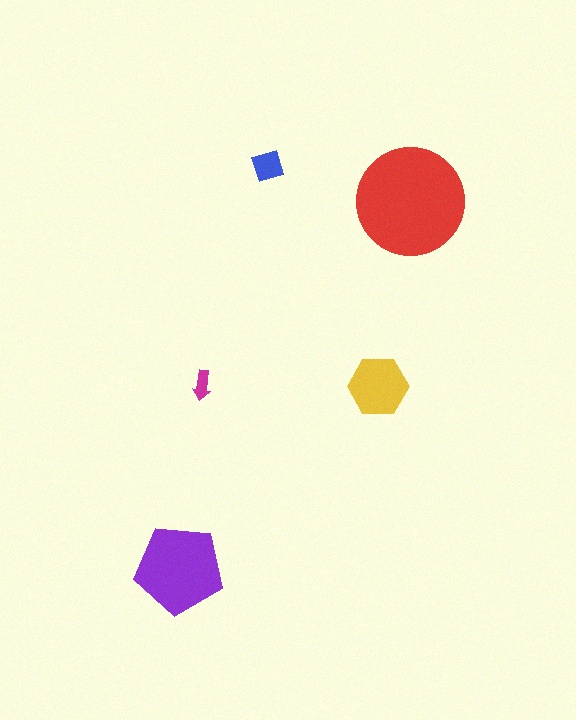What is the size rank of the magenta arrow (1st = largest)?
5th.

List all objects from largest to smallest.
The red circle, the purple pentagon, the yellow hexagon, the blue diamond, the magenta arrow.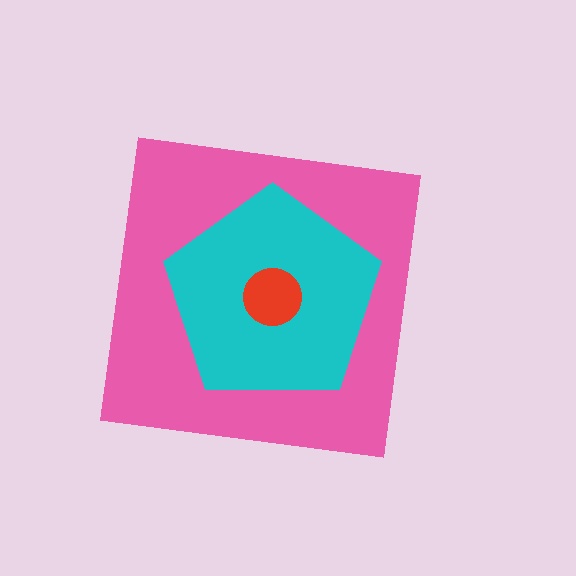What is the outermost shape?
The pink square.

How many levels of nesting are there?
3.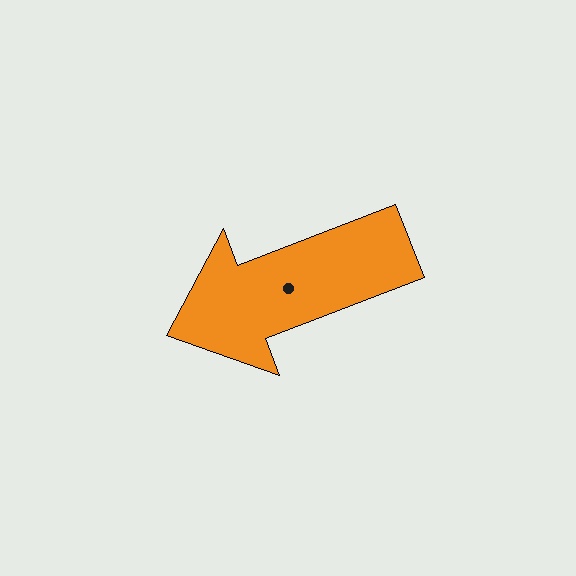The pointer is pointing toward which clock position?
Roughly 8 o'clock.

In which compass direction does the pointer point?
West.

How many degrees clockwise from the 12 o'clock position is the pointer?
Approximately 249 degrees.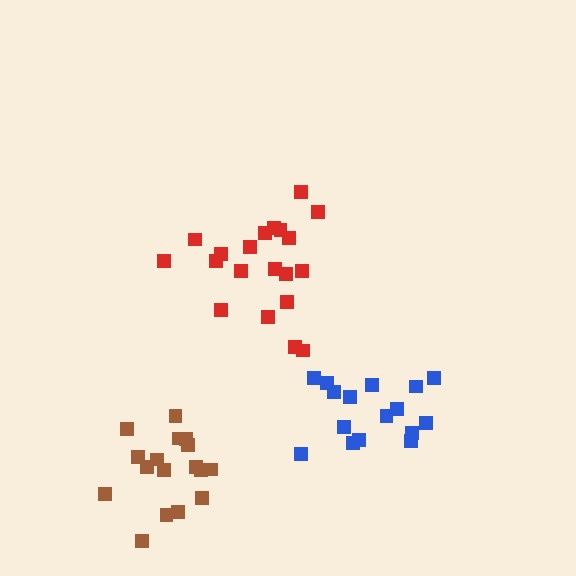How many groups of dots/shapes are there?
There are 3 groups.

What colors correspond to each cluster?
The clusters are colored: blue, red, brown.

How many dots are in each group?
Group 1: 16 dots, Group 2: 20 dots, Group 3: 17 dots (53 total).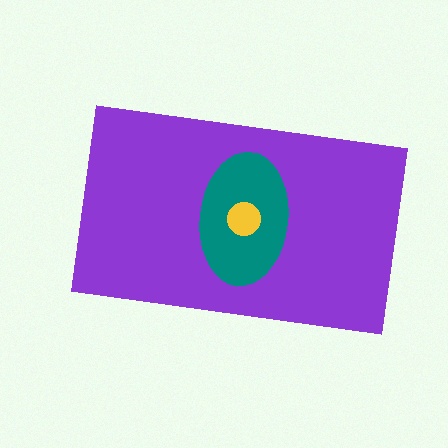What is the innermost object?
The yellow circle.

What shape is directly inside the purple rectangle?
The teal ellipse.